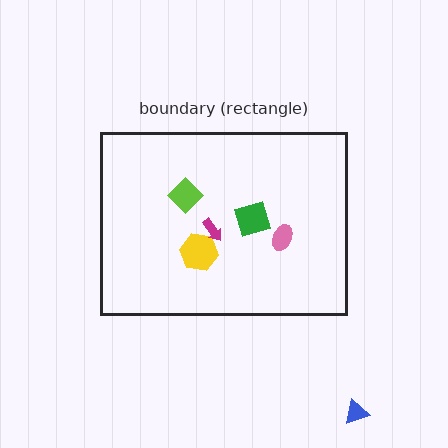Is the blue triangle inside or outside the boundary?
Outside.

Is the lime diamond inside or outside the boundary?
Inside.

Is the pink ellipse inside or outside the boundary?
Inside.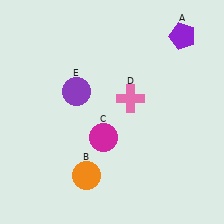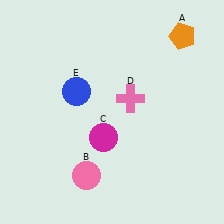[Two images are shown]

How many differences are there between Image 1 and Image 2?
There are 3 differences between the two images.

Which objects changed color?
A changed from purple to orange. B changed from orange to pink. E changed from purple to blue.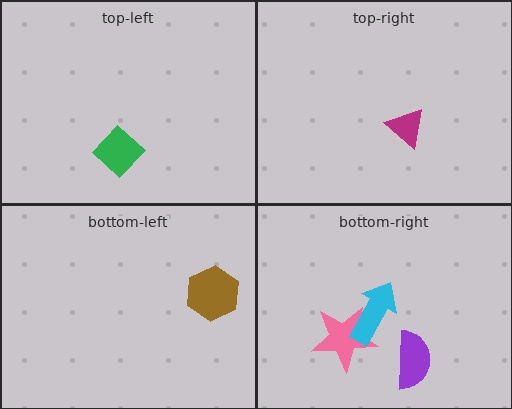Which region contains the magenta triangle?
The top-right region.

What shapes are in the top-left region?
The green diamond.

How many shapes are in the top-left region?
1.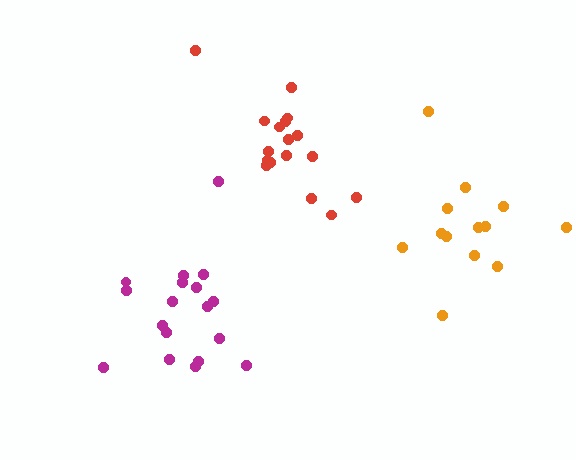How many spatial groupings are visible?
There are 3 spatial groupings.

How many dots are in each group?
Group 1: 18 dots, Group 2: 13 dots, Group 3: 17 dots (48 total).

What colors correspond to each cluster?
The clusters are colored: magenta, orange, red.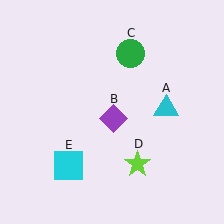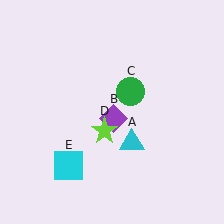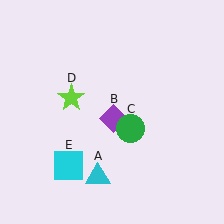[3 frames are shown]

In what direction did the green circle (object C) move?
The green circle (object C) moved down.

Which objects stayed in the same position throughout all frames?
Purple diamond (object B) and cyan square (object E) remained stationary.